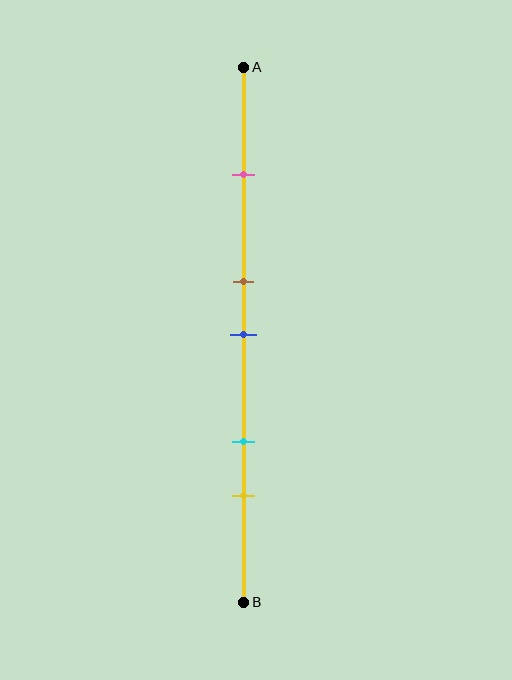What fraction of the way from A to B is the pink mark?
The pink mark is approximately 20% (0.2) of the way from A to B.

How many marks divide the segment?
There are 5 marks dividing the segment.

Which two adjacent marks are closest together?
The brown and blue marks are the closest adjacent pair.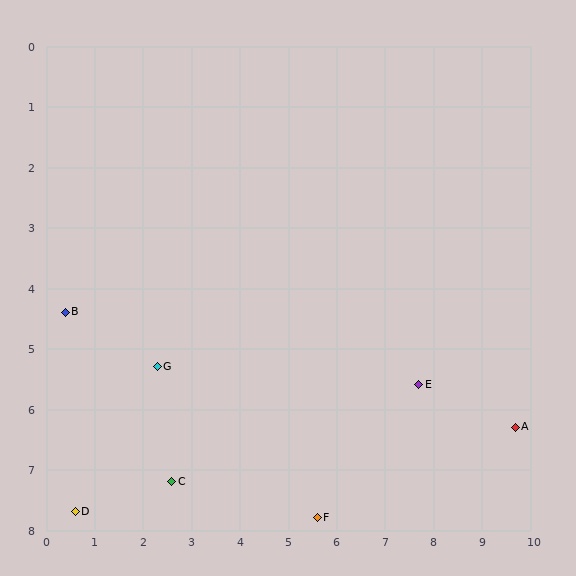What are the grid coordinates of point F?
Point F is at approximately (5.6, 7.8).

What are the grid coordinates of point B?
Point B is at approximately (0.4, 4.4).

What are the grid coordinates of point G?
Point G is at approximately (2.3, 5.3).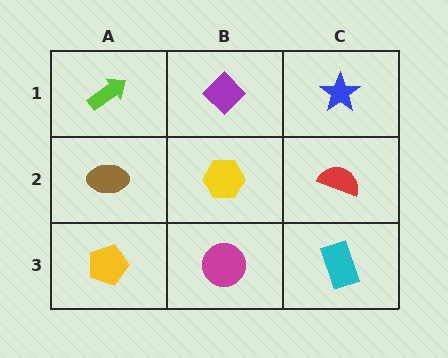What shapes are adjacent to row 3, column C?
A red semicircle (row 2, column C), a magenta circle (row 3, column B).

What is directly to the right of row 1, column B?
A blue star.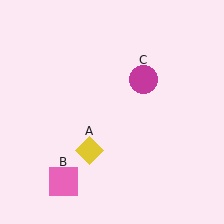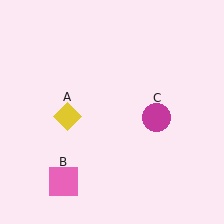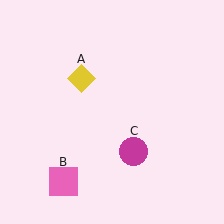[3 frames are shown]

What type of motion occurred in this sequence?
The yellow diamond (object A), magenta circle (object C) rotated clockwise around the center of the scene.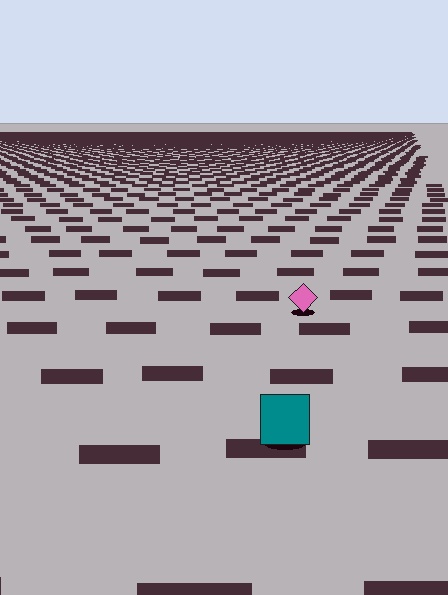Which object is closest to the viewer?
The teal square is closest. The texture marks near it are larger and more spread out.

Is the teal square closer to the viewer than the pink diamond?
Yes. The teal square is closer — you can tell from the texture gradient: the ground texture is coarser near it.